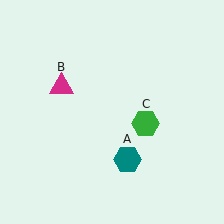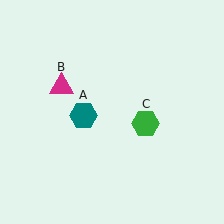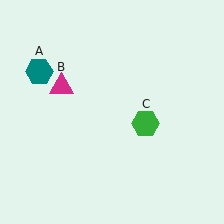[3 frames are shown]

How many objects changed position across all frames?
1 object changed position: teal hexagon (object A).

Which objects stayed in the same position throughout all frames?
Magenta triangle (object B) and green hexagon (object C) remained stationary.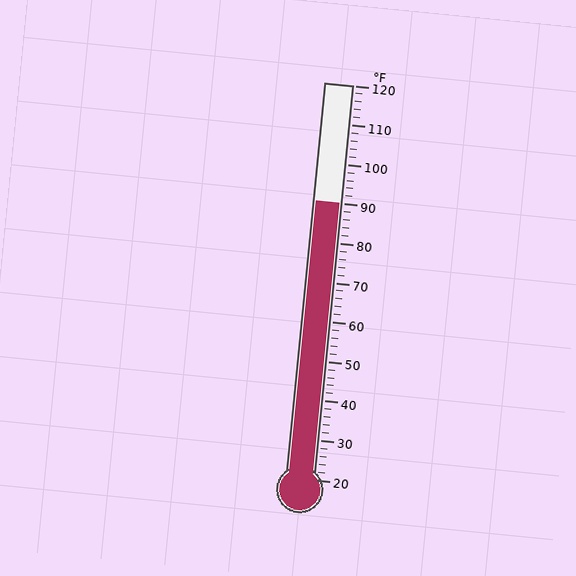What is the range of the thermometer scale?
The thermometer scale ranges from 20°F to 120°F.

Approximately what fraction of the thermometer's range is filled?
The thermometer is filled to approximately 70% of its range.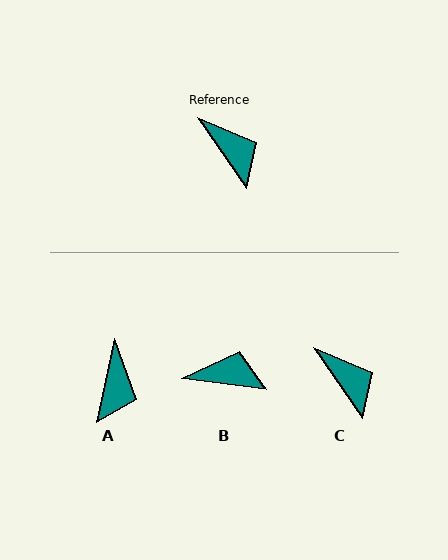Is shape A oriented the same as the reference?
No, it is off by about 47 degrees.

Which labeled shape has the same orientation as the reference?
C.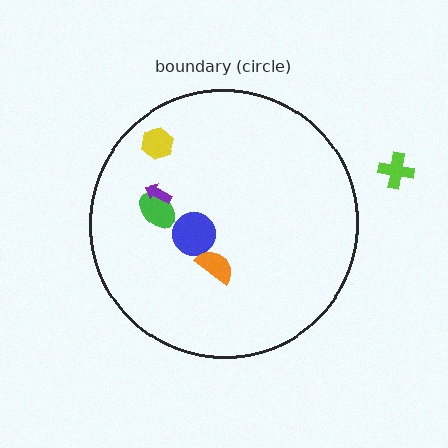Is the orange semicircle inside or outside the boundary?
Inside.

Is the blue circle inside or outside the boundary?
Inside.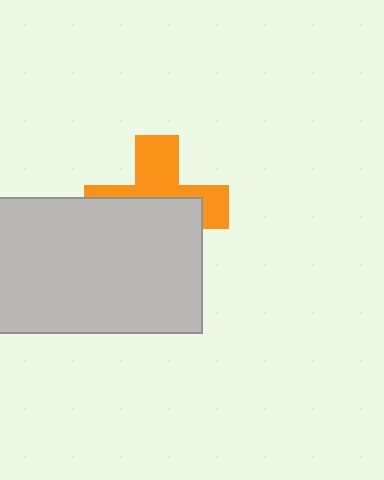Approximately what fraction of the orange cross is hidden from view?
Roughly 56% of the orange cross is hidden behind the light gray rectangle.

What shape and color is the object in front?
The object in front is a light gray rectangle.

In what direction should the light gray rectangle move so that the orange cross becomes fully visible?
The light gray rectangle should move down. That is the shortest direction to clear the overlap and leave the orange cross fully visible.